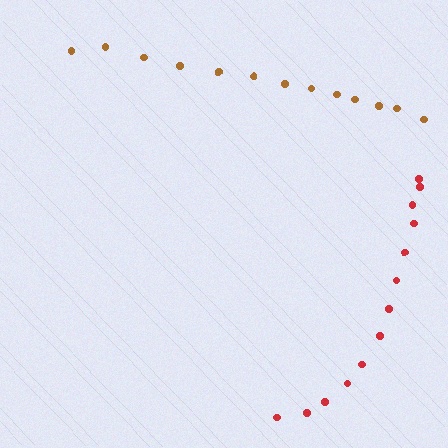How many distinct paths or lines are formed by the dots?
There are 2 distinct paths.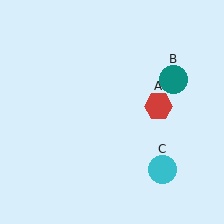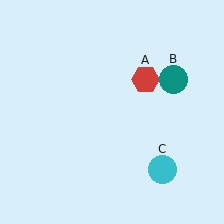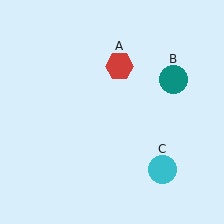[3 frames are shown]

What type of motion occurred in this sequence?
The red hexagon (object A) rotated counterclockwise around the center of the scene.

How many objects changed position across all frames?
1 object changed position: red hexagon (object A).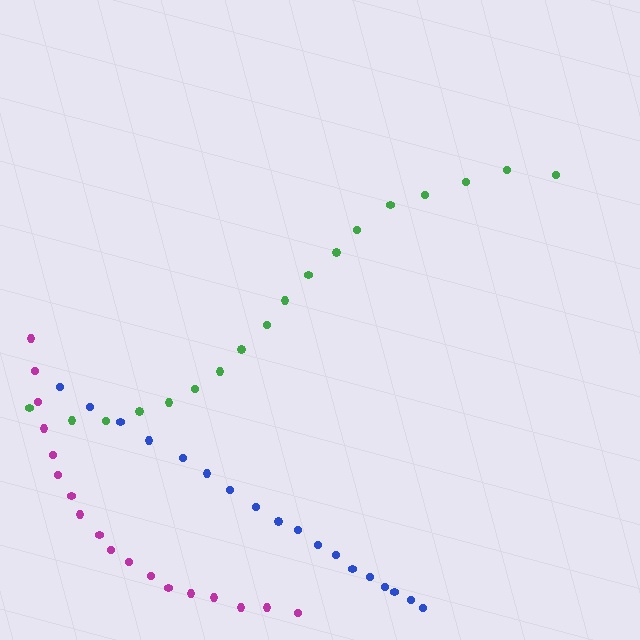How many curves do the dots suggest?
There are 3 distinct paths.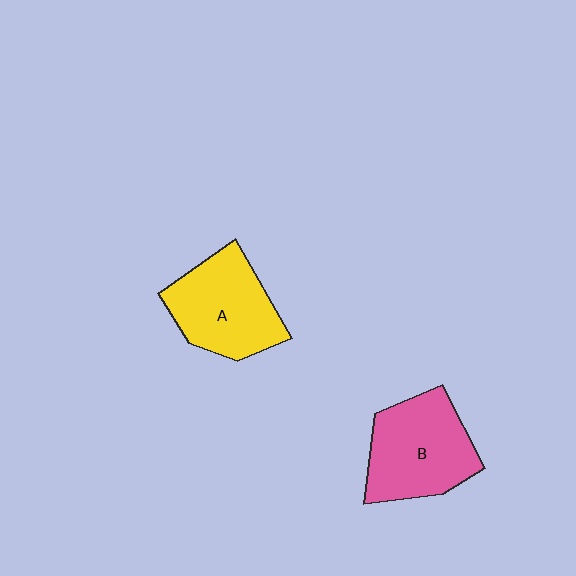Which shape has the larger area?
Shape B (pink).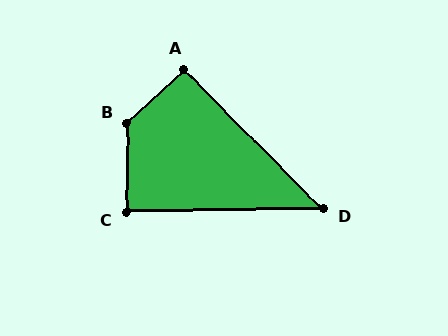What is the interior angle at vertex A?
Approximately 91 degrees (approximately right).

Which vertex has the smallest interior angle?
D, at approximately 46 degrees.